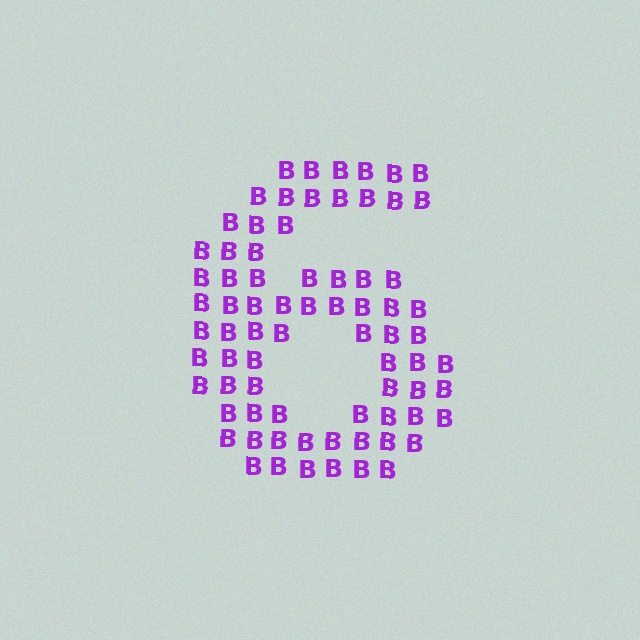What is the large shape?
The large shape is the digit 6.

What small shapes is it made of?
It is made of small letter B's.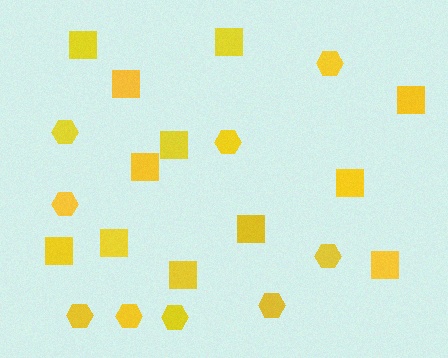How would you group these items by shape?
There are 2 groups: one group of hexagons (9) and one group of squares (12).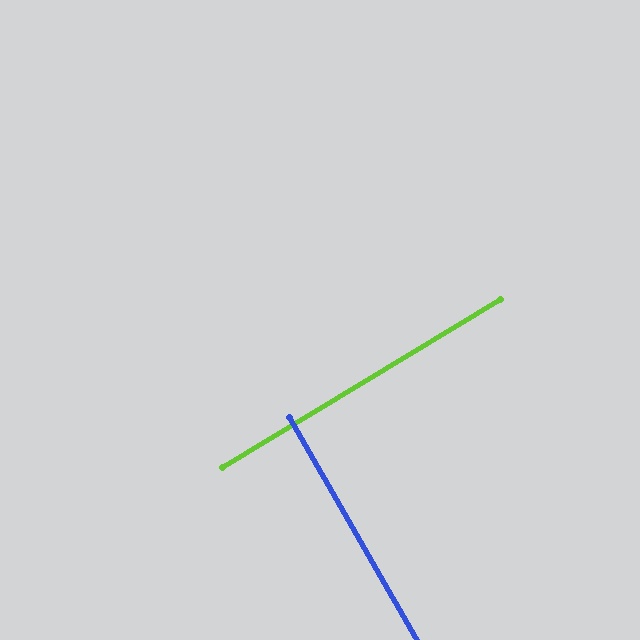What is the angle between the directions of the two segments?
Approximately 89 degrees.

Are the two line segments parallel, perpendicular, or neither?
Perpendicular — they meet at approximately 89°.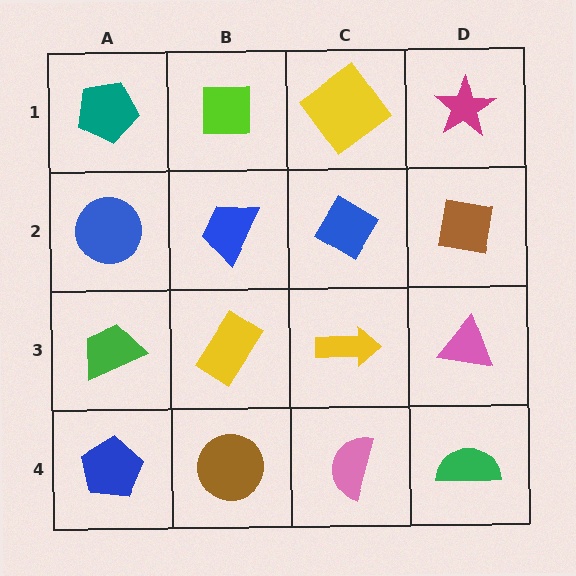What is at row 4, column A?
A blue pentagon.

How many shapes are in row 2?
4 shapes.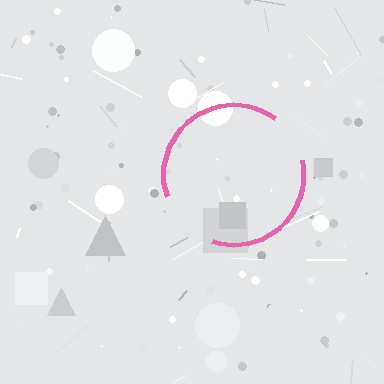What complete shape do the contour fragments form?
The contour fragments form a circle.